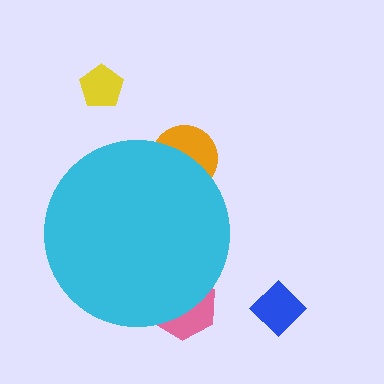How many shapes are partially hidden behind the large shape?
2 shapes are partially hidden.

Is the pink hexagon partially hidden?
Yes, the pink hexagon is partially hidden behind the cyan circle.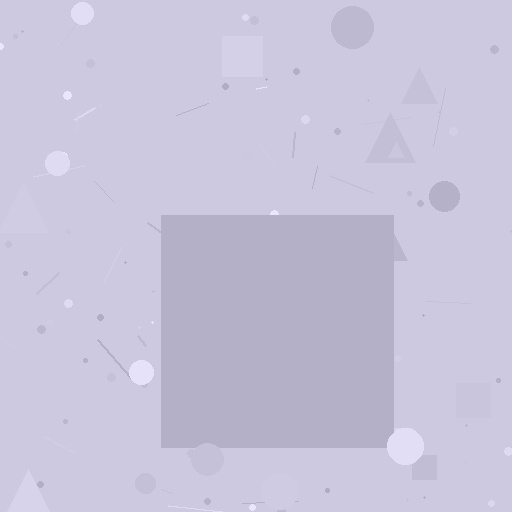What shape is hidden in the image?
A square is hidden in the image.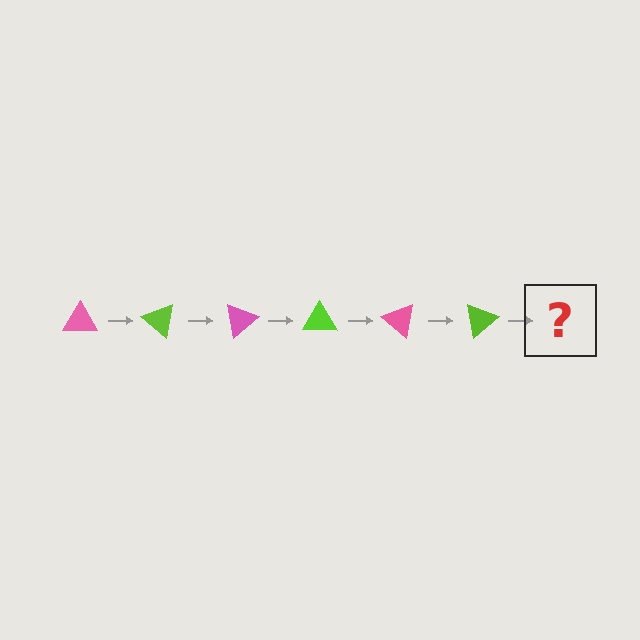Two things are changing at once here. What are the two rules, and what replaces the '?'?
The two rules are that it rotates 40 degrees each step and the color cycles through pink and lime. The '?' should be a pink triangle, rotated 240 degrees from the start.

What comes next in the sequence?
The next element should be a pink triangle, rotated 240 degrees from the start.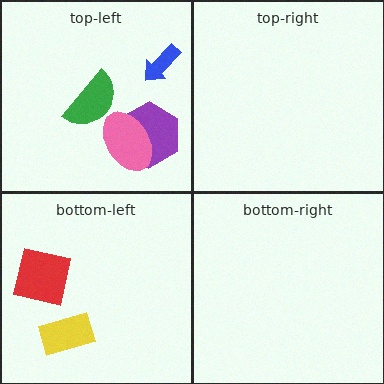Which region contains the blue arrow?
The top-left region.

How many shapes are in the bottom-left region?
2.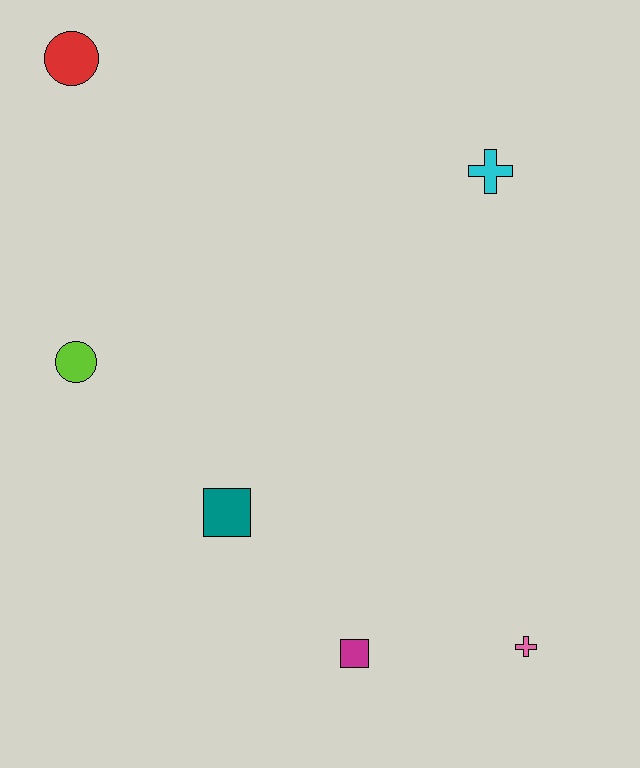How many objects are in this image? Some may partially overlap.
There are 6 objects.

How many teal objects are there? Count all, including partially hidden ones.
There is 1 teal object.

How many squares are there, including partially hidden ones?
There are 2 squares.